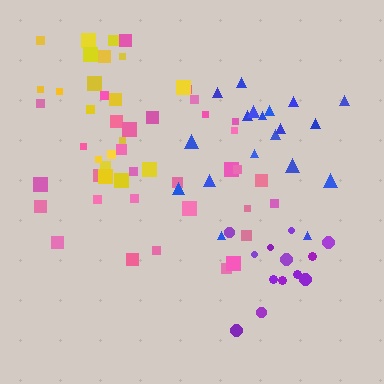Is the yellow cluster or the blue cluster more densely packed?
Yellow.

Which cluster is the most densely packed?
Purple.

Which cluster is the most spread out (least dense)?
Pink.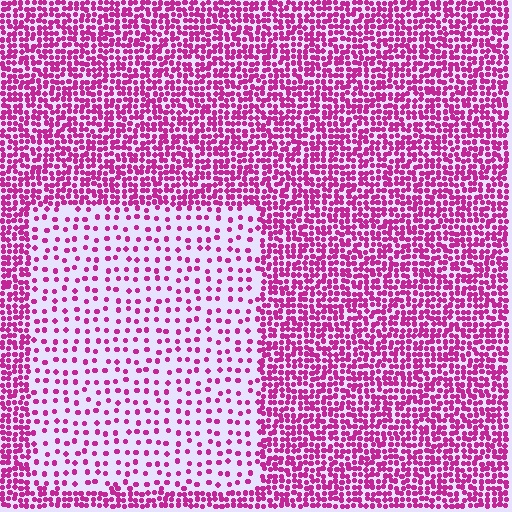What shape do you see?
I see a rectangle.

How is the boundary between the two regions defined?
The boundary is defined by a change in element density (approximately 2.8x ratio). All elements are the same color, size, and shape.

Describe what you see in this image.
The image contains small magenta elements arranged at two different densities. A rectangle-shaped region is visible where the elements are less densely packed than the surrounding area.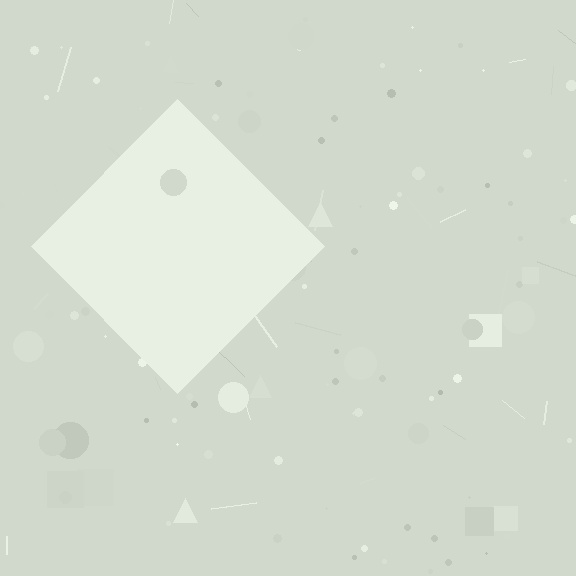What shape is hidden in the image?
A diamond is hidden in the image.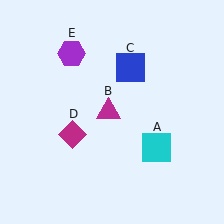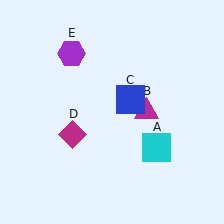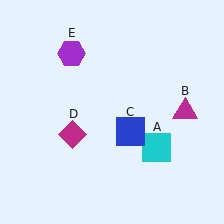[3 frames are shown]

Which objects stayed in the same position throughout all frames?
Cyan square (object A) and magenta diamond (object D) and purple hexagon (object E) remained stationary.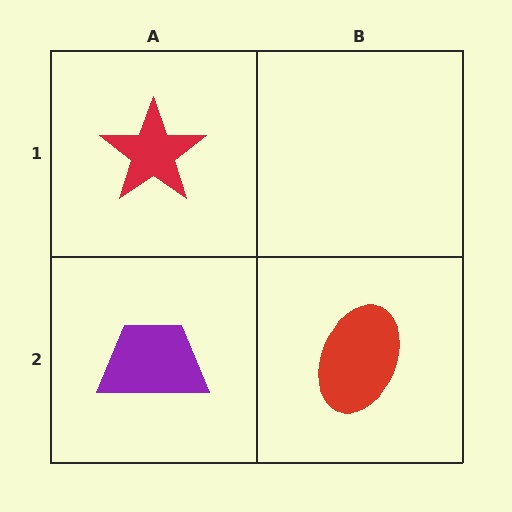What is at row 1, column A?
A red star.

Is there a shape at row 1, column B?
No, that cell is empty.